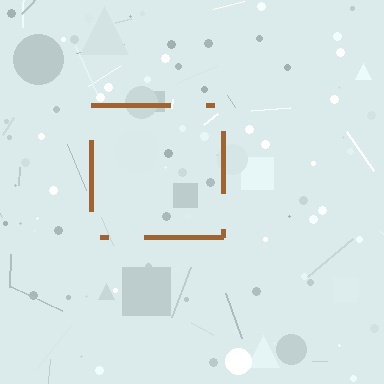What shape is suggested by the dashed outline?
The dashed outline suggests a square.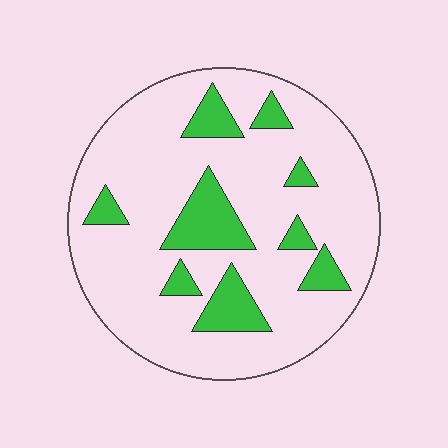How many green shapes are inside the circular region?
9.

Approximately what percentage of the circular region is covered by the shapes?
Approximately 20%.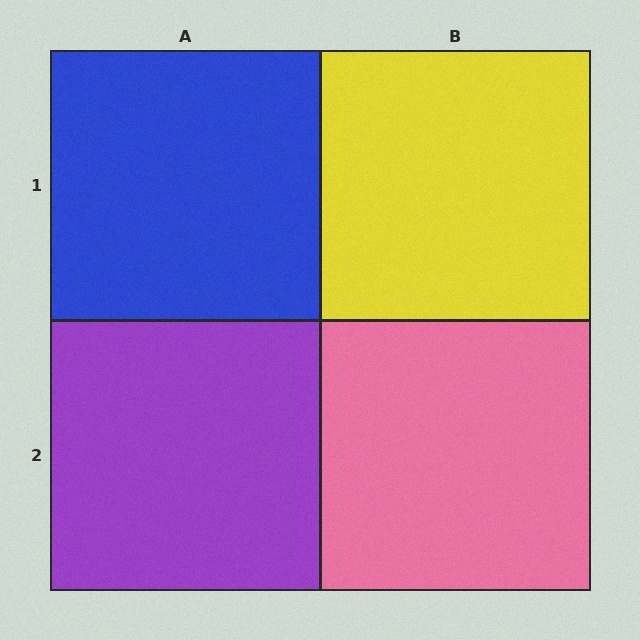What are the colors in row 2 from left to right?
Purple, pink.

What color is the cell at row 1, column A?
Blue.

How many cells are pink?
1 cell is pink.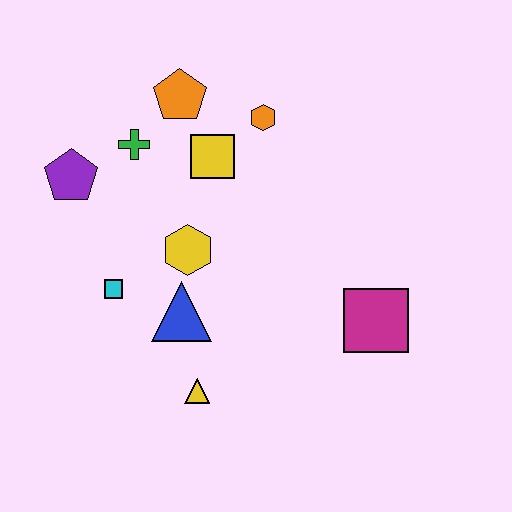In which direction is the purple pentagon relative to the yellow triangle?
The purple pentagon is above the yellow triangle.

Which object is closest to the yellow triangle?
The blue triangle is closest to the yellow triangle.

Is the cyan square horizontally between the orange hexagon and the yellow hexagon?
No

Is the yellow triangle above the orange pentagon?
No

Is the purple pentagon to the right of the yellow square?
No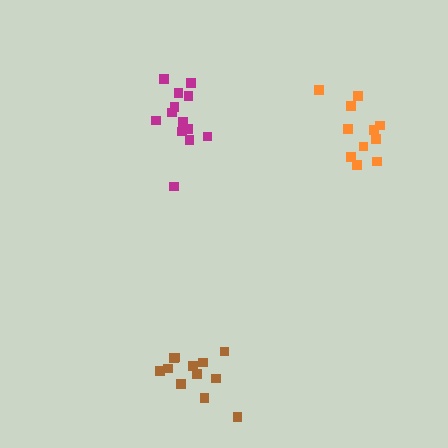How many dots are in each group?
Group 1: 13 dots, Group 2: 12 dots, Group 3: 12 dots (37 total).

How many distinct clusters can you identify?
There are 3 distinct clusters.